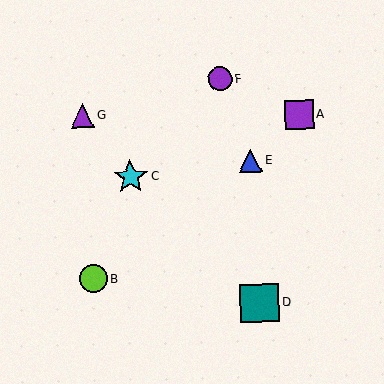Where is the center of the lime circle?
The center of the lime circle is at (93, 279).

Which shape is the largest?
The teal square (labeled D) is the largest.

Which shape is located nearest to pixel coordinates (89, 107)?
The purple triangle (labeled G) at (82, 116) is nearest to that location.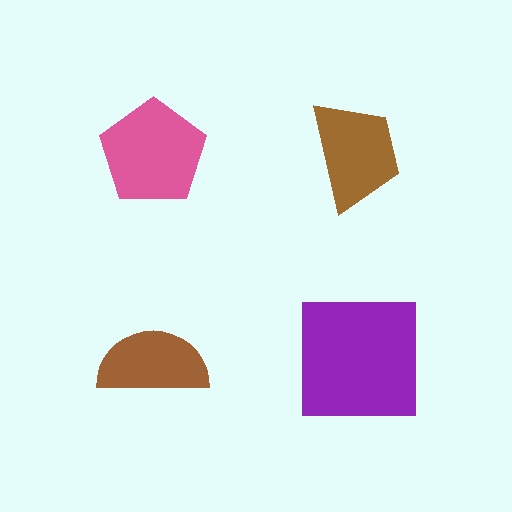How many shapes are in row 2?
2 shapes.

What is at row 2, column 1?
A brown semicircle.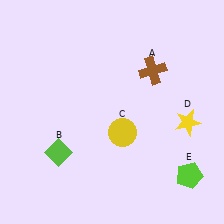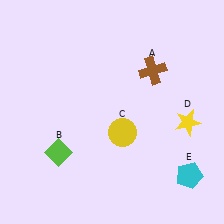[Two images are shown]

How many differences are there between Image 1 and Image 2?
There is 1 difference between the two images.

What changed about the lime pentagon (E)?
In Image 1, E is lime. In Image 2, it changed to cyan.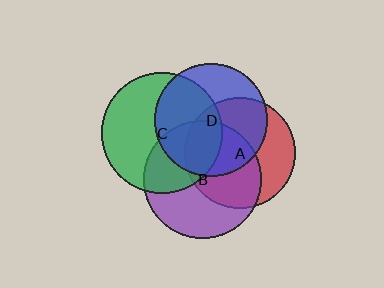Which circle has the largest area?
Circle C (green).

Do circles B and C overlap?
Yes.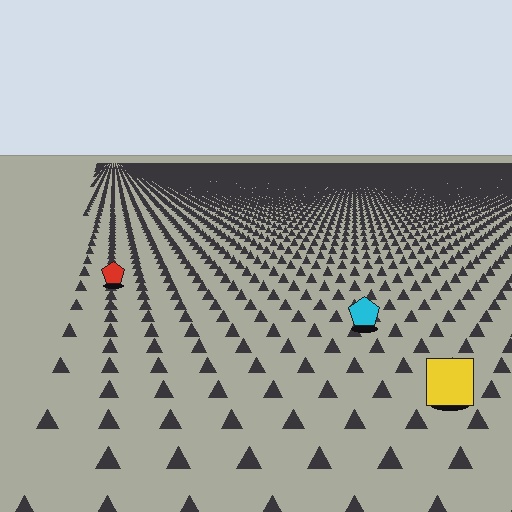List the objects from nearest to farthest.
From nearest to farthest: the yellow square, the cyan pentagon, the red pentagon.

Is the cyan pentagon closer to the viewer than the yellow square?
No. The yellow square is closer — you can tell from the texture gradient: the ground texture is coarser near it.